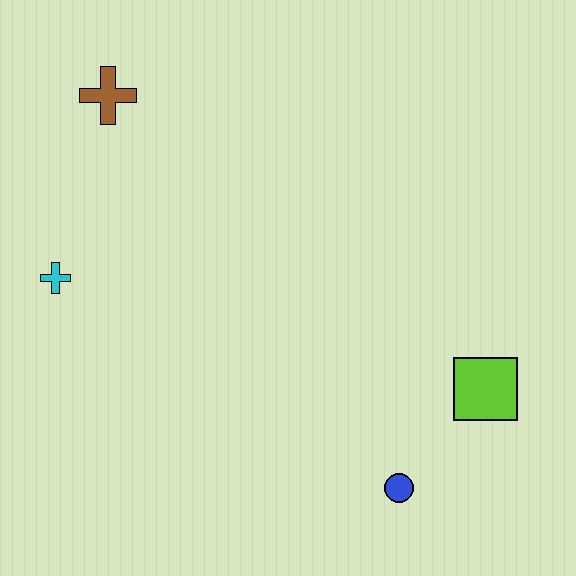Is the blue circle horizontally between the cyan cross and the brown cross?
No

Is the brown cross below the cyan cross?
No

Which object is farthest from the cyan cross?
The lime square is farthest from the cyan cross.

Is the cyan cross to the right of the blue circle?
No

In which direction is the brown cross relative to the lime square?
The brown cross is to the left of the lime square.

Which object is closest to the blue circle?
The lime square is closest to the blue circle.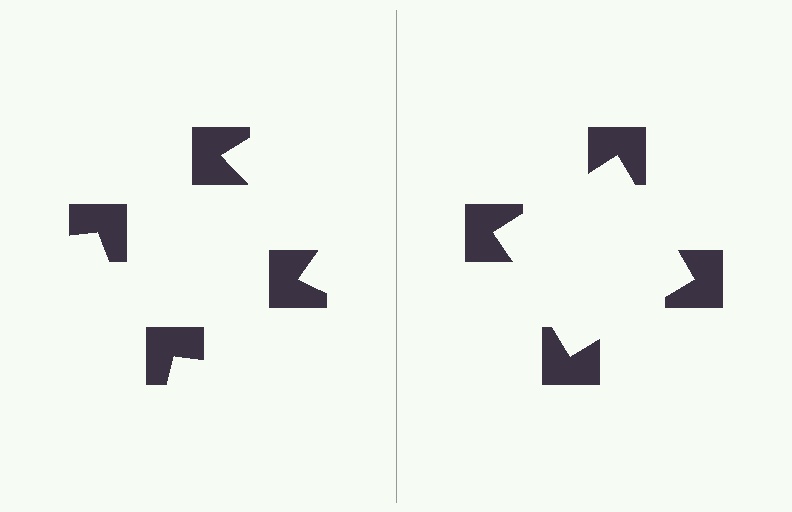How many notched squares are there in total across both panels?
8 — 4 on each side.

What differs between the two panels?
The notched squares are positioned identically on both sides; only the wedge orientations differ. On the right they align to a square; on the left they are misaligned.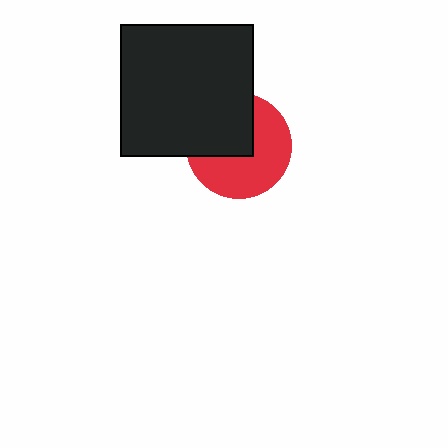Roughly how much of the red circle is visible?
About half of it is visible (roughly 58%).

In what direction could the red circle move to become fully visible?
The red circle could move toward the lower-right. That would shift it out from behind the black square entirely.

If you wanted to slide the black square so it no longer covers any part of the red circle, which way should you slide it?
Slide it toward the upper-left — that is the most direct way to separate the two shapes.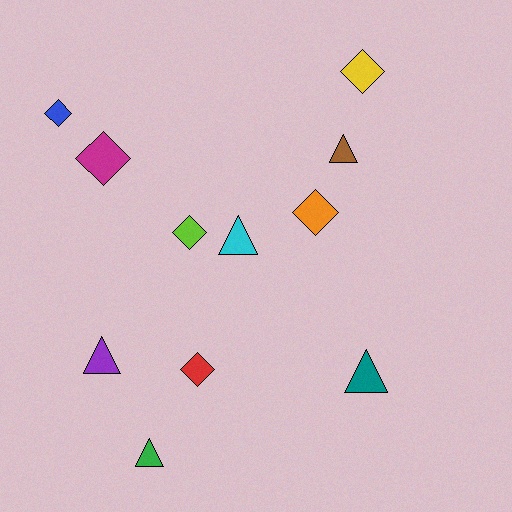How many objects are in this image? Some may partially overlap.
There are 11 objects.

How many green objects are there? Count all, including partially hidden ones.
There is 1 green object.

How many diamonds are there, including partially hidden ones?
There are 6 diamonds.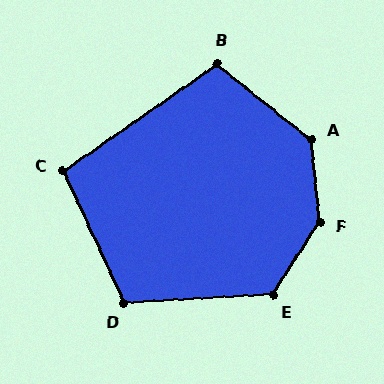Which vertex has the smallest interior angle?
C, at approximately 100 degrees.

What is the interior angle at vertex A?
Approximately 134 degrees (obtuse).